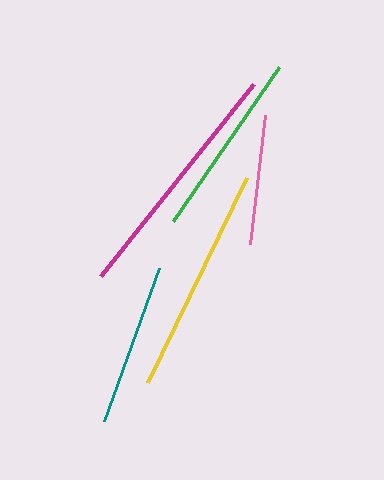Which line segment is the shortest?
The pink line is the shortest at approximately 130 pixels.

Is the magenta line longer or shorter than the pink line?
The magenta line is longer than the pink line.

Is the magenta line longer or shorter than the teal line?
The magenta line is longer than the teal line.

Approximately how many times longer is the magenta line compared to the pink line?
The magenta line is approximately 1.9 times the length of the pink line.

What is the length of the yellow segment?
The yellow segment is approximately 228 pixels long.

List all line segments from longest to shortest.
From longest to shortest: magenta, yellow, green, teal, pink.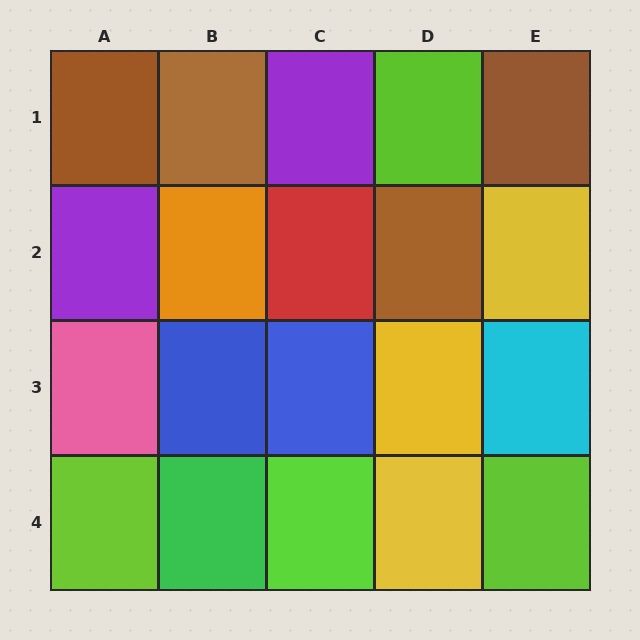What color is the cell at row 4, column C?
Lime.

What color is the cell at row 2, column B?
Orange.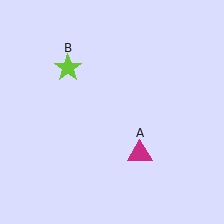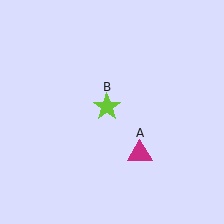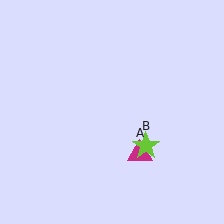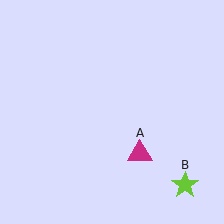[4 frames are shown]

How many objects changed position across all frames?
1 object changed position: lime star (object B).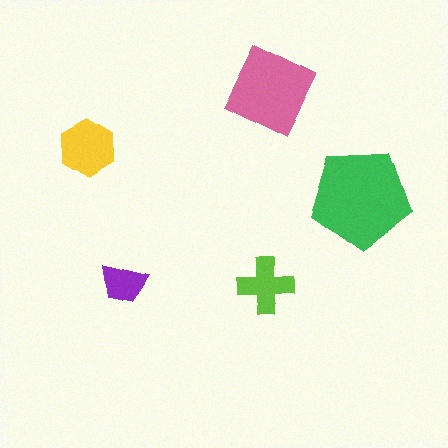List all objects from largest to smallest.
The green pentagon, the pink diamond, the yellow hexagon, the lime cross, the purple trapezoid.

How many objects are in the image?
There are 5 objects in the image.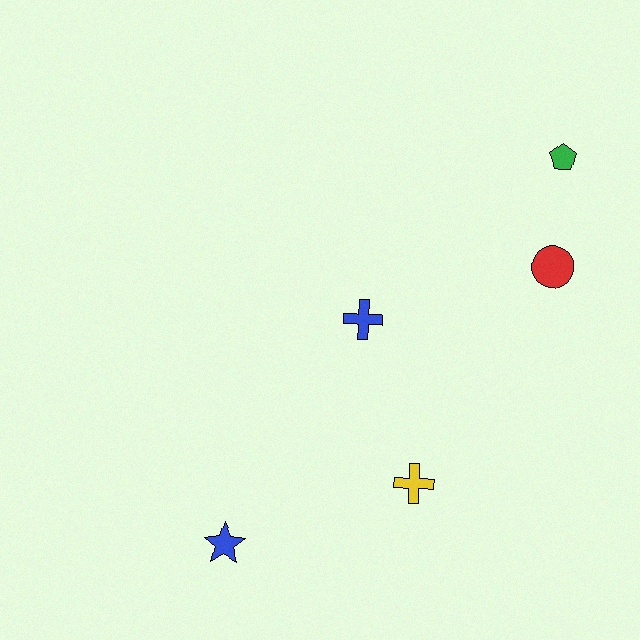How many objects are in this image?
There are 5 objects.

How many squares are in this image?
There are no squares.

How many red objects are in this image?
There is 1 red object.